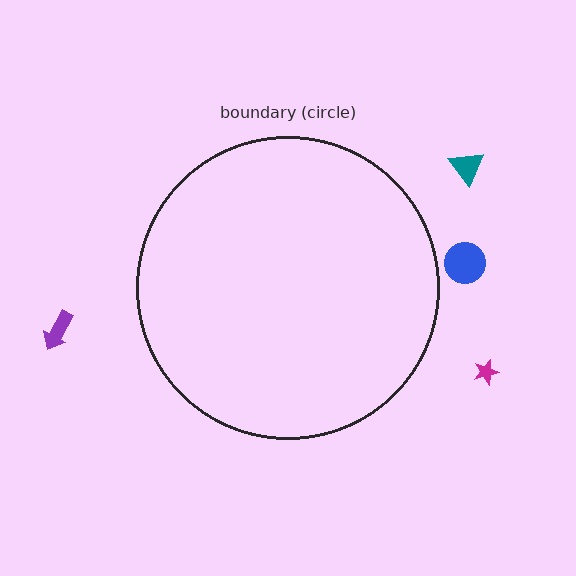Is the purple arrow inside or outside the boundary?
Outside.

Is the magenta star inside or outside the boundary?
Outside.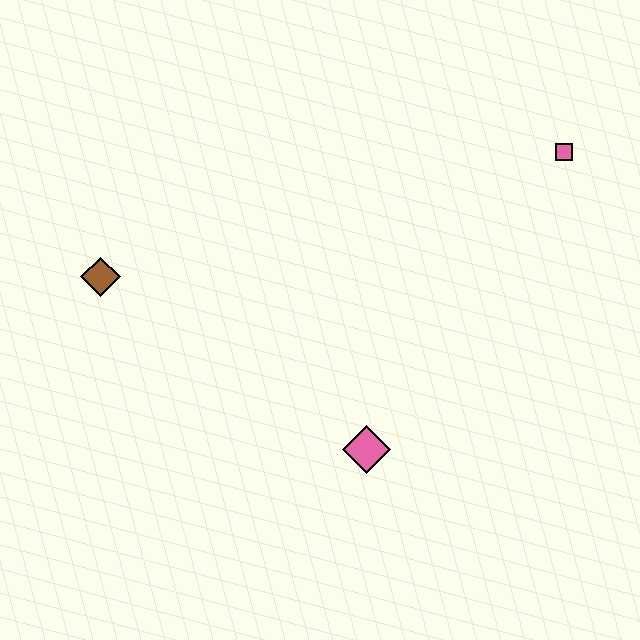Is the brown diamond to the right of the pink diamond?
No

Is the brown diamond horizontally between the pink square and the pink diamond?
No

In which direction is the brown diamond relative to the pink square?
The brown diamond is to the left of the pink square.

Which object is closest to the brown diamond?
The pink diamond is closest to the brown diamond.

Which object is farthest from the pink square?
The brown diamond is farthest from the pink square.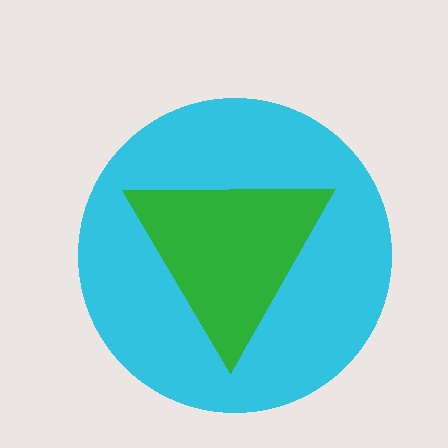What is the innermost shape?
The green triangle.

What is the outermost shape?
The cyan circle.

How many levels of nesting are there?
2.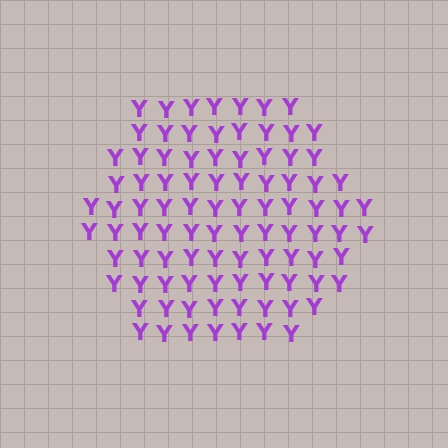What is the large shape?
The large shape is a hexagon.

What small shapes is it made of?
It is made of small letter Y's.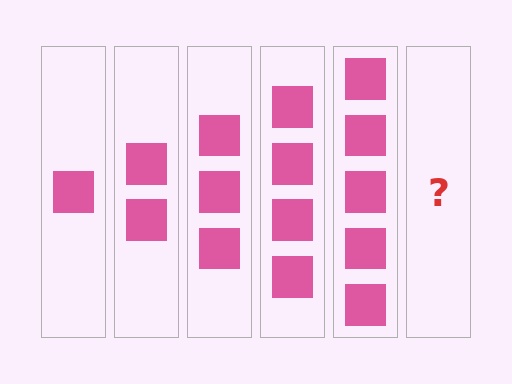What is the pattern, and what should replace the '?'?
The pattern is that each step adds one more square. The '?' should be 6 squares.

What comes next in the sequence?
The next element should be 6 squares.